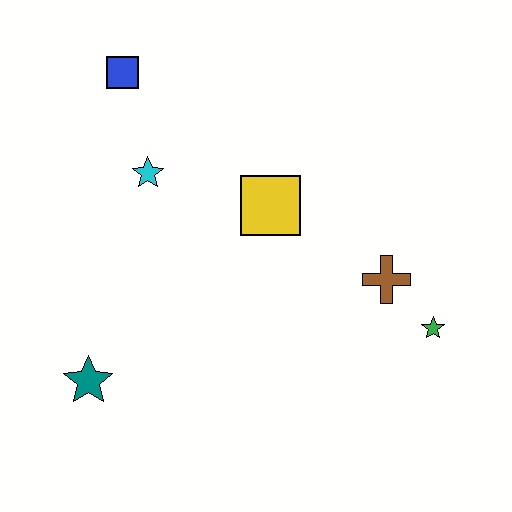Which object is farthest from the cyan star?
The green star is farthest from the cyan star.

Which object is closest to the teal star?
The cyan star is closest to the teal star.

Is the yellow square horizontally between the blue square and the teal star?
No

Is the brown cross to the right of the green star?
No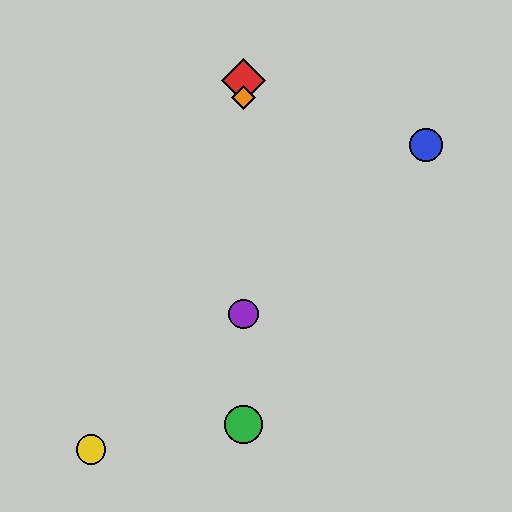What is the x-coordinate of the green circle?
The green circle is at x≈244.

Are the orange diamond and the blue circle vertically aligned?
No, the orange diamond is at x≈244 and the blue circle is at x≈426.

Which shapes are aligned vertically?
The red diamond, the green circle, the purple circle, the orange diamond are aligned vertically.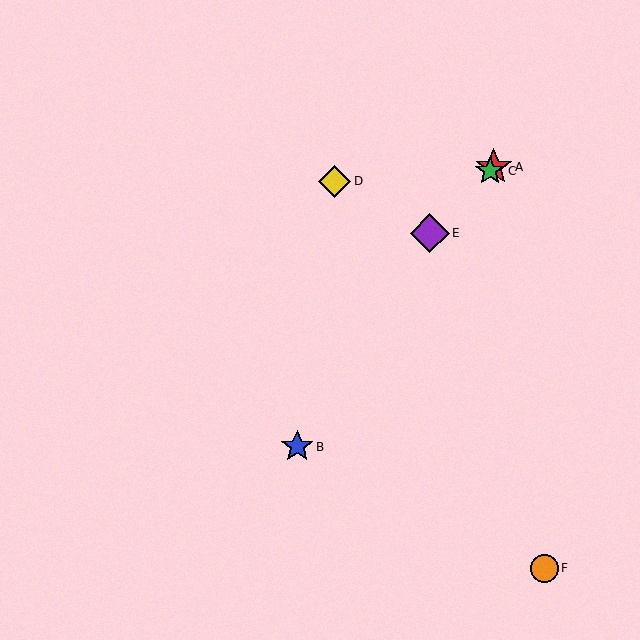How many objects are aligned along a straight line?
3 objects (A, C, E) are aligned along a straight line.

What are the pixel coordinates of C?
Object C is at (490, 171).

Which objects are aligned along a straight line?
Objects A, C, E are aligned along a straight line.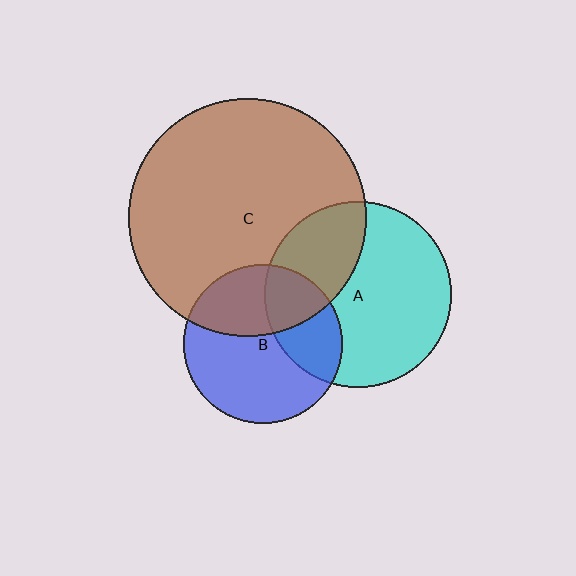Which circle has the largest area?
Circle C (brown).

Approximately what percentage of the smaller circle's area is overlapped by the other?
Approximately 30%.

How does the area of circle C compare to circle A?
Approximately 1.6 times.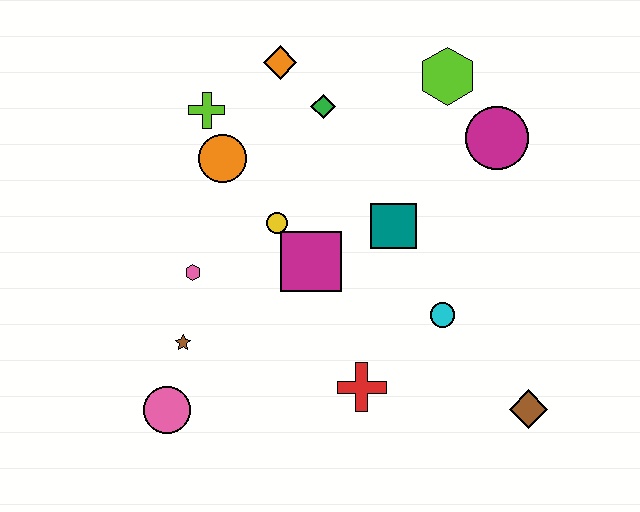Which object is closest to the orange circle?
The lime cross is closest to the orange circle.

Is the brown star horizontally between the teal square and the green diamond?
No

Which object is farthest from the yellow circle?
The brown diamond is farthest from the yellow circle.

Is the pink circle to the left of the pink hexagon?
Yes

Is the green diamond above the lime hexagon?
No